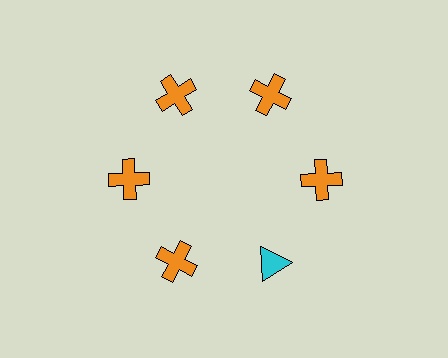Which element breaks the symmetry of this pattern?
The cyan triangle at roughly the 5 o'clock position breaks the symmetry. All other shapes are orange crosses.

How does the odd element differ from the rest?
It differs in both color (cyan instead of orange) and shape (triangle instead of cross).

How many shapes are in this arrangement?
There are 6 shapes arranged in a ring pattern.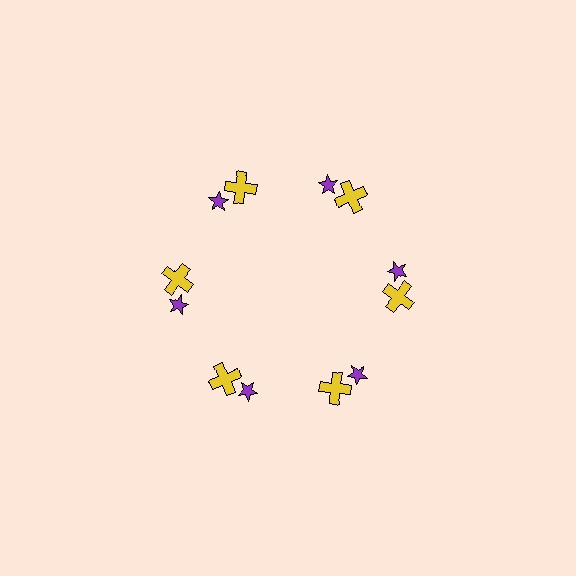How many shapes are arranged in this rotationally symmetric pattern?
There are 12 shapes, arranged in 6 groups of 2.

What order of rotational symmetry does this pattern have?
This pattern has 6-fold rotational symmetry.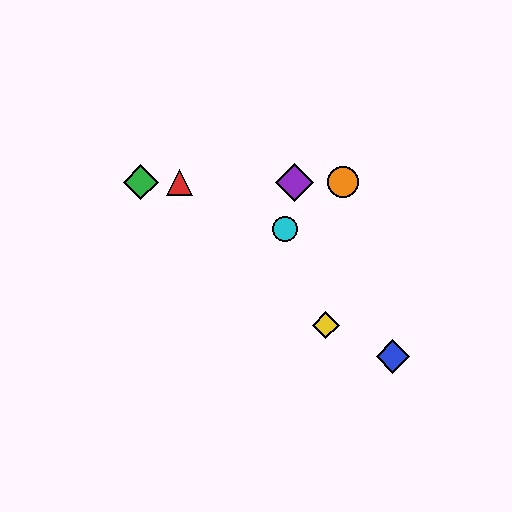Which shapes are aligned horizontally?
The red triangle, the green diamond, the purple diamond, the orange circle are aligned horizontally.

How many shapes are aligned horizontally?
4 shapes (the red triangle, the green diamond, the purple diamond, the orange circle) are aligned horizontally.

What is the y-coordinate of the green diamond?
The green diamond is at y≈182.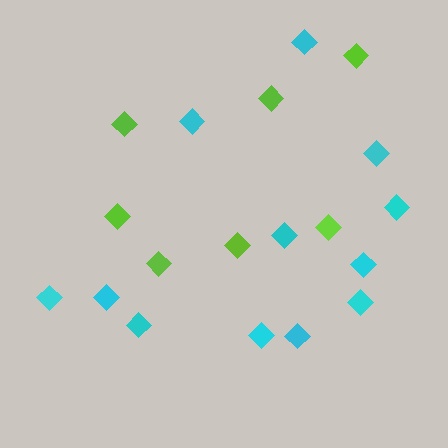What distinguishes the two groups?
There are 2 groups: one group of lime diamonds (7) and one group of cyan diamonds (12).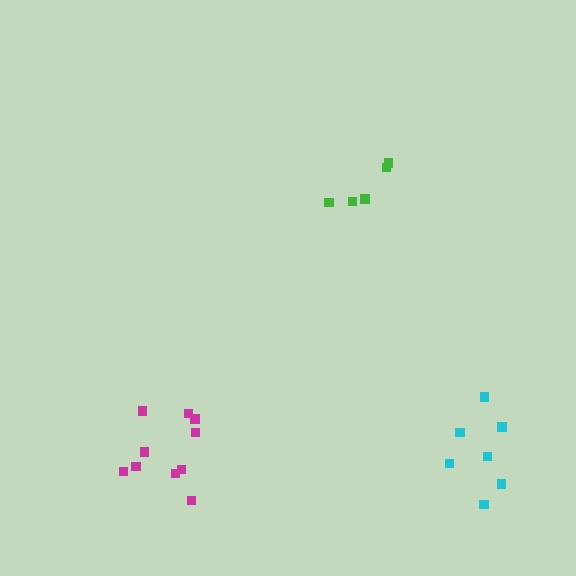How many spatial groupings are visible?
There are 3 spatial groupings.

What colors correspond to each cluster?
The clusters are colored: green, magenta, cyan.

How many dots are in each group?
Group 1: 5 dots, Group 2: 10 dots, Group 3: 7 dots (22 total).